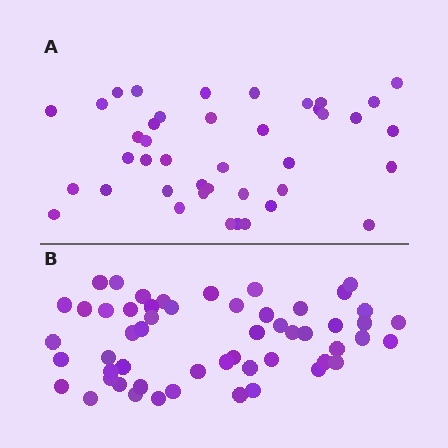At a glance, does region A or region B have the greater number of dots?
Region B (the bottom region) has more dots.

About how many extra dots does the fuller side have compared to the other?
Region B has approximately 15 more dots than region A.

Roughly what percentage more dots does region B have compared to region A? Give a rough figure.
About 30% more.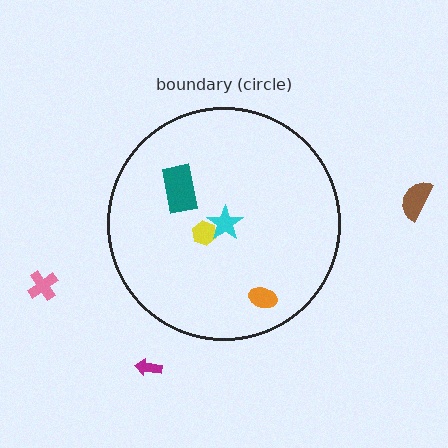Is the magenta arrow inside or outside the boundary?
Outside.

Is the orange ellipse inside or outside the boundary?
Inside.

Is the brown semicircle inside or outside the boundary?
Outside.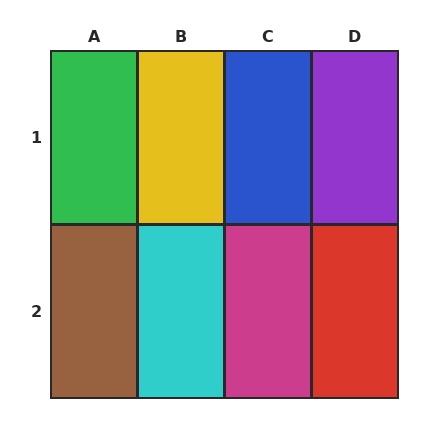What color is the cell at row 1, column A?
Green.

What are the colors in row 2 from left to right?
Brown, cyan, magenta, red.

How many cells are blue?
1 cell is blue.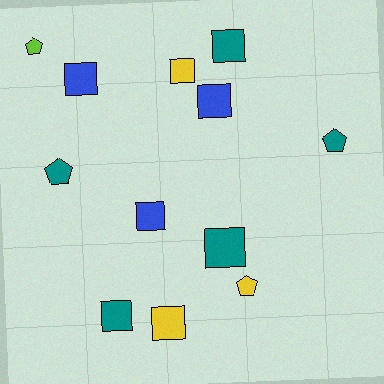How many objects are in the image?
There are 12 objects.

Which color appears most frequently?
Teal, with 5 objects.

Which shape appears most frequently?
Square, with 8 objects.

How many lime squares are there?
There are no lime squares.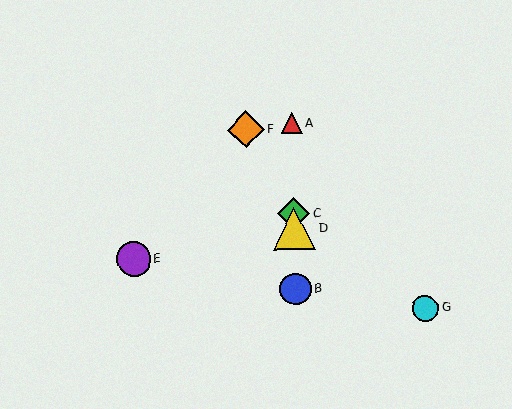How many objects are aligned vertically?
4 objects (A, B, C, D) are aligned vertically.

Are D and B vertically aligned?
Yes, both are at x≈294.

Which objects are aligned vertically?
Objects A, B, C, D are aligned vertically.